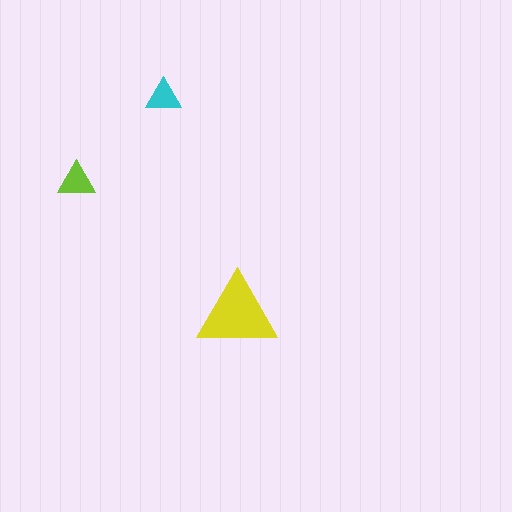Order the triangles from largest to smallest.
the yellow one, the lime one, the cyan one.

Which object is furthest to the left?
The lime triangle is leftmost.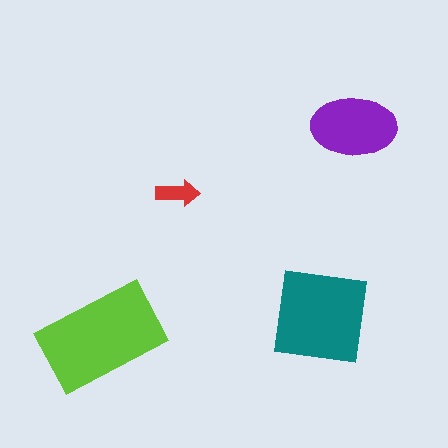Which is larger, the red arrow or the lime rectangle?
The lime rectangle.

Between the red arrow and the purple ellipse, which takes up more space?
The purple ellipse.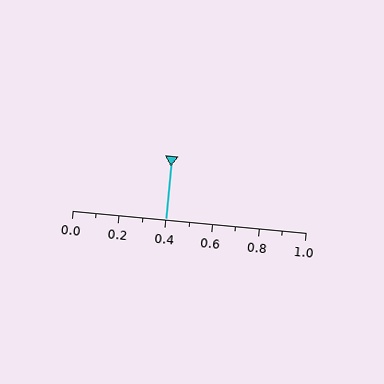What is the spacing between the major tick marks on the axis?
The major ticks are spaced 0.2 apart.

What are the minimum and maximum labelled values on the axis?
The axis runs from 0.0 to 1.0.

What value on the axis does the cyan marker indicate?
The marker indicates approximately 0.4.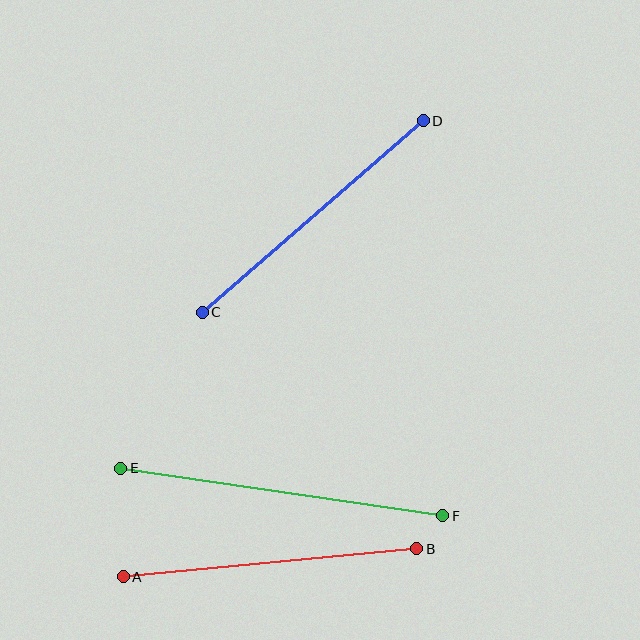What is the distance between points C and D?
The distance is approximately 292 pixels.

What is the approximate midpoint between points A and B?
The midpoint is at approximately (270, 563) pixels.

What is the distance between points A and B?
The distance is approximately 295 pixels.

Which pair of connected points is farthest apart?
Points E and F are farthest apart.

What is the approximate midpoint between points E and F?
The midpoint is at approximately (282, 492) pixels.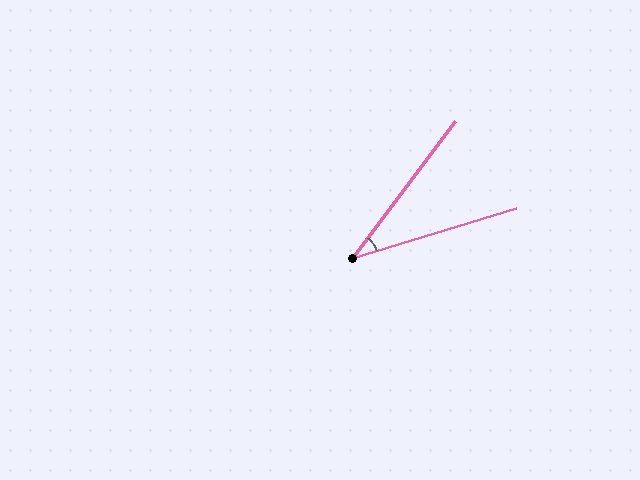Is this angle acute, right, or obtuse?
It is acute.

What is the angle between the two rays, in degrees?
Approximately 36 degrees.